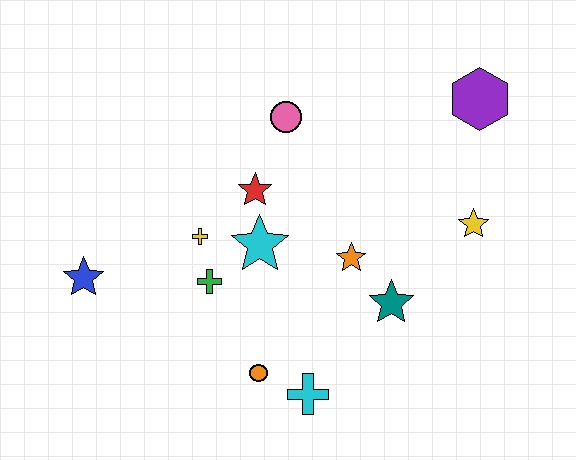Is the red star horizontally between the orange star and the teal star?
No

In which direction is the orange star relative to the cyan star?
The orange star is to the right of the cyan star.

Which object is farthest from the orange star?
The blue star is farthest from the orange star.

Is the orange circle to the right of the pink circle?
No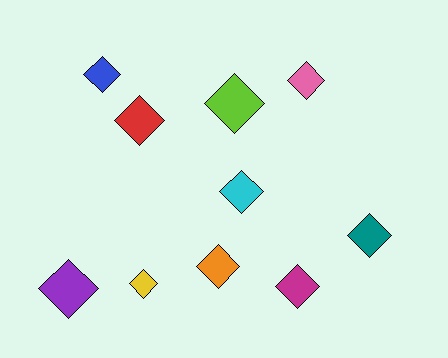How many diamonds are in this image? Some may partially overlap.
There are 10 diamonds.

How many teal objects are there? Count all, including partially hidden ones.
There is 1 teal object.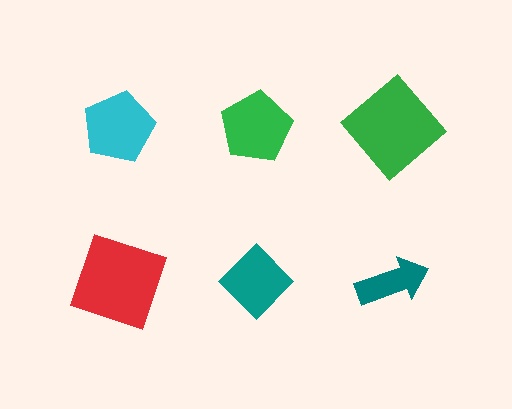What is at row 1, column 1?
A cyan pentagon.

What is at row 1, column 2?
A green pentagon.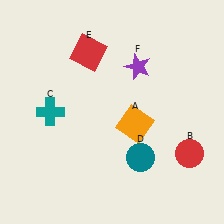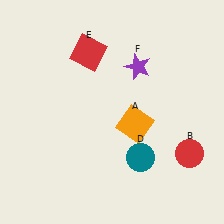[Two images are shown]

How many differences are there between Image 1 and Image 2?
There is 1 difference between the two images.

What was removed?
The teal cross (C) was removed in Image 2.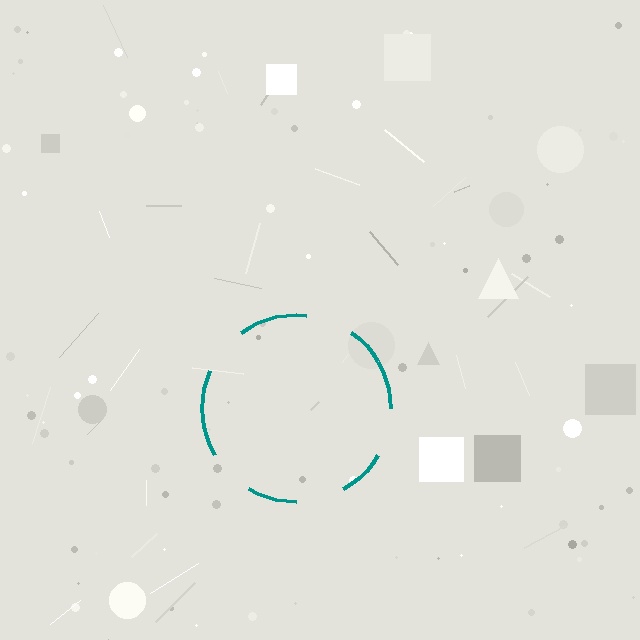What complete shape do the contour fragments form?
The contour fragments form a circle.